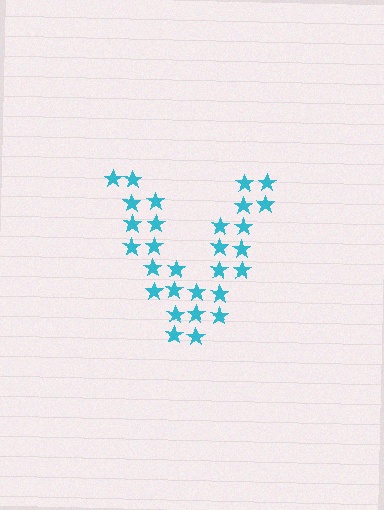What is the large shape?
The large shape is the letter V.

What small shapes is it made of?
It is made of small stars.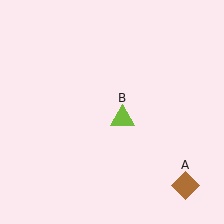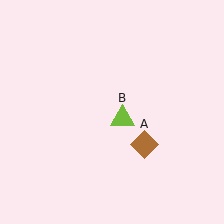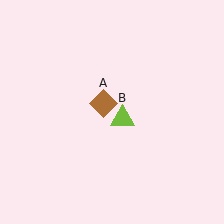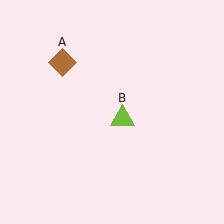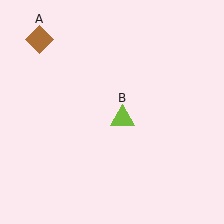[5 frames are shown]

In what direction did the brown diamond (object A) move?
The brown diamond (object A) moved up and to the left.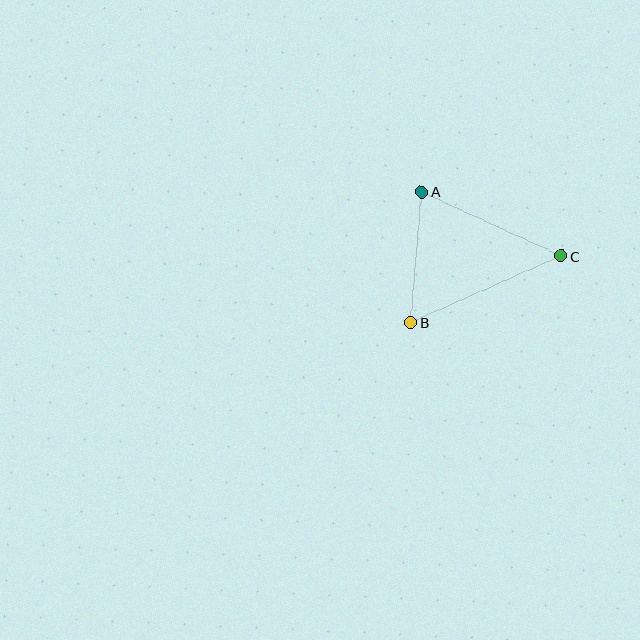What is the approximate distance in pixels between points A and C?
The distance between A and C is approximately 153 pixels.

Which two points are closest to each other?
Points A and B are closest to each other.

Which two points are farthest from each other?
Points B and C are farthest from each other.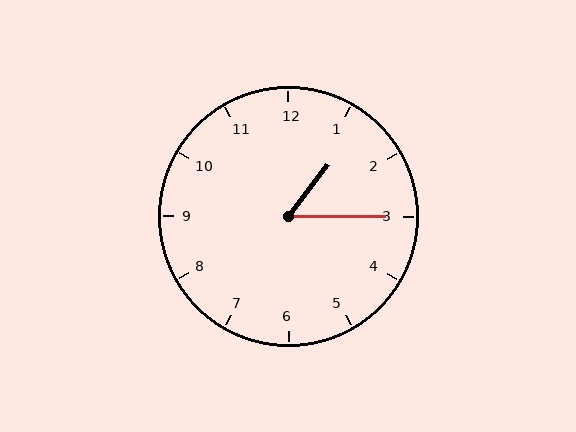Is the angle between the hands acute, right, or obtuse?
It is acute.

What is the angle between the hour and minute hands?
Approximately 52 degrees.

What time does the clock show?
1:15.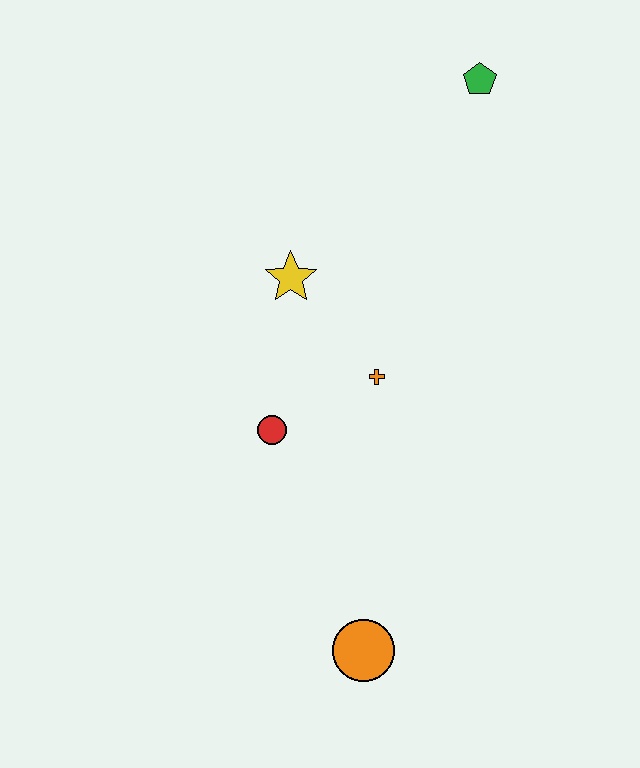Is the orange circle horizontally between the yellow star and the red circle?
No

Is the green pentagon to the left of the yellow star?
No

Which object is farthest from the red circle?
The green pentagon is farthest from the red circle.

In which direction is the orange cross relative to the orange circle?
The orange cross is above the orange circle.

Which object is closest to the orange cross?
The red circle is closest to the orange cross.